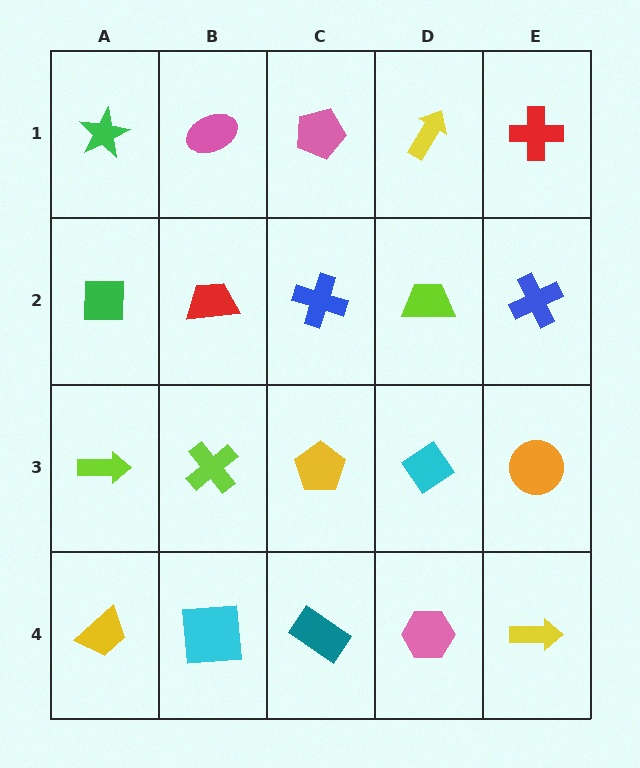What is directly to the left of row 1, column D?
A pink pentagon.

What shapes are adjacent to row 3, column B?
A red trapezoid (row 2, column B), a cyan square (row 4, column B), a lime arrow (row 3, column A), a yellow pentagon (row 3, column C).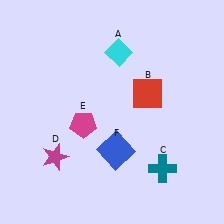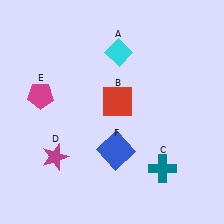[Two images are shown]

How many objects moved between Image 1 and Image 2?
2 objects moved between the two images.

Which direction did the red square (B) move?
The red square (B) moved left.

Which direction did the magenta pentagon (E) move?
The magenta pentagon (E) moved left.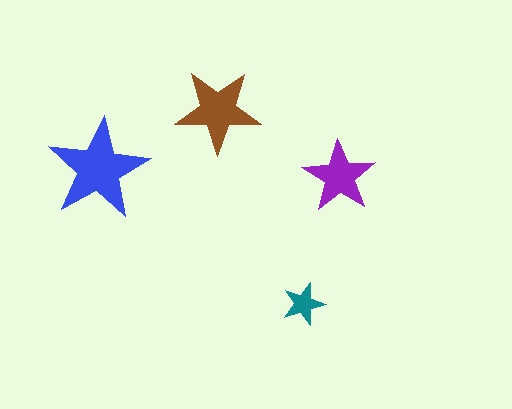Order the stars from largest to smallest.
the blue one, the brown one, the purple one, the teal one.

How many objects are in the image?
There are 4 objects in the image.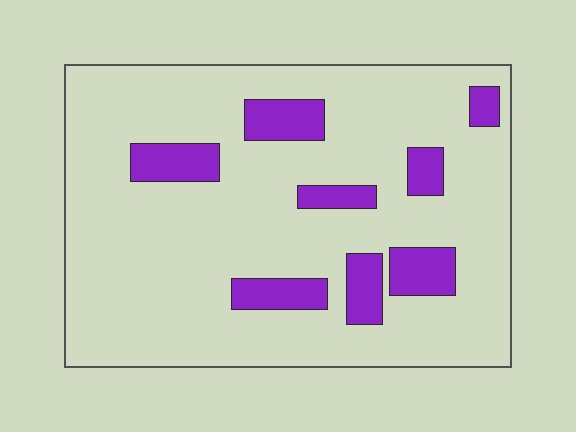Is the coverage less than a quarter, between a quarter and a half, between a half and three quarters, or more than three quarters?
Less than a quarter.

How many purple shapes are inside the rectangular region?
8.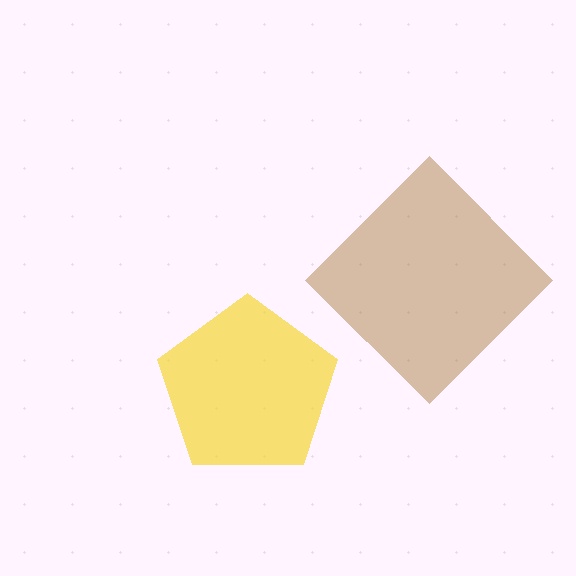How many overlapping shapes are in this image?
There are 2 overlapping shapes in the image.